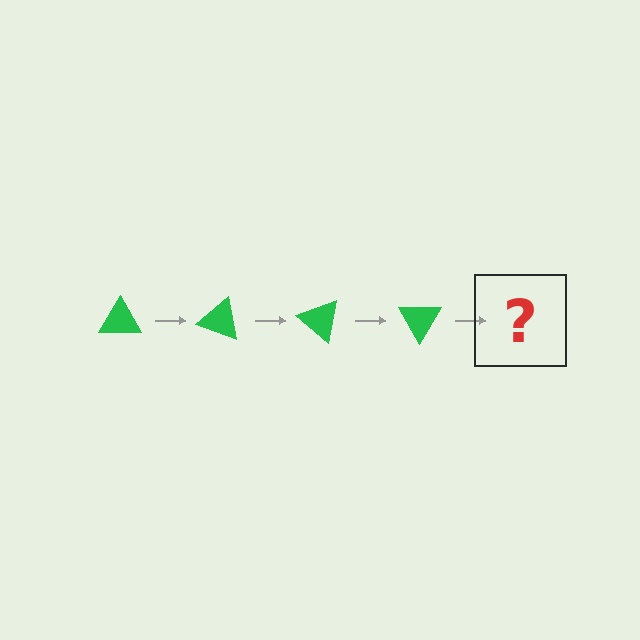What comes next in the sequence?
The next element should be a green triangle rotated 80 degrees.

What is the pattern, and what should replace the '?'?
The pattern is that the triangle rotates 20 degrees each step. The '?' should be a green triangle rotated 80 degrees.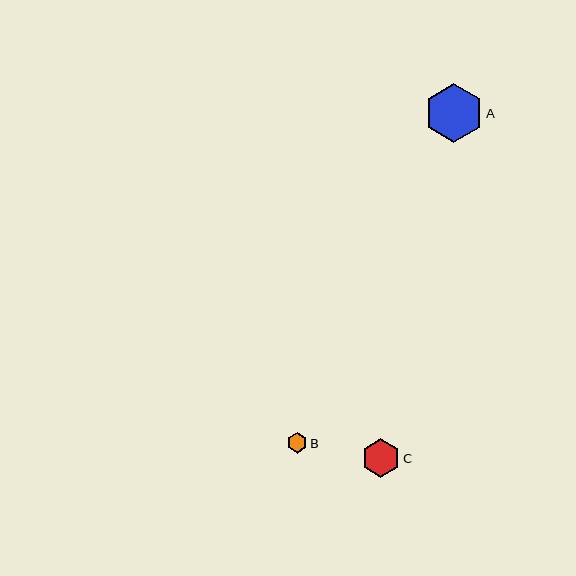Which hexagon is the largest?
Hexagon A is the largest with a size of approximately 59 pixels.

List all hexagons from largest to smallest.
From largest to smallest: A, C, B.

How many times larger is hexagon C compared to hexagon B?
Hexagon C is approximately 1.9 times the size of hexagon B.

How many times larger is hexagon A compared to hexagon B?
Hexagon A is approximately 2.8 times the size of hexagon B.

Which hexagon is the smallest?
Hexagon B is the smallest with a size of approximately 21 pixels.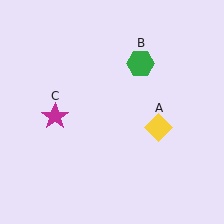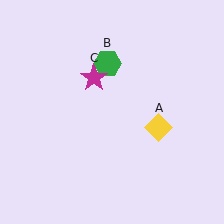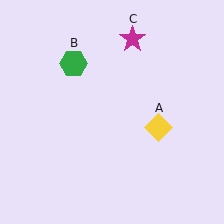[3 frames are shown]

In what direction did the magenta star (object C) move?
The magenta star (object C) moved up and to the right.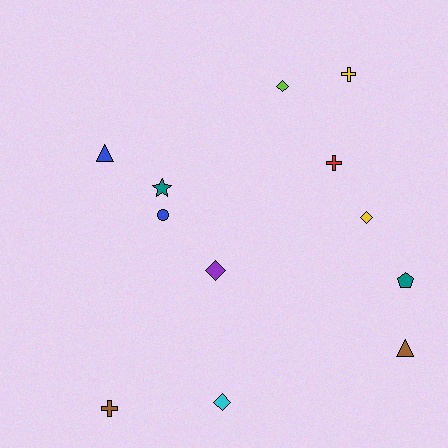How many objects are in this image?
There are 12 objects.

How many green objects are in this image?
There are no green objects.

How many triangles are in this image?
There are 2 triangles.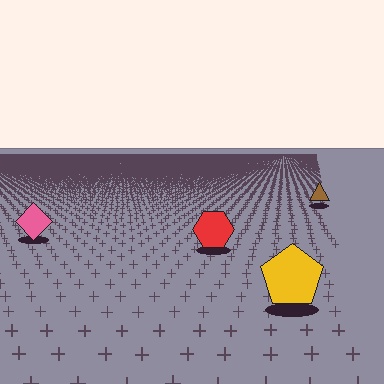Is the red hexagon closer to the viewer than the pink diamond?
Yes. The red hexagon is closer — you can tell from the texture gradient: the ground texture is coarser near it.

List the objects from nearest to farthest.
From nearest to farthest: the yellow pentagon, the red hexagon, the pink diamond, the brown triangle.